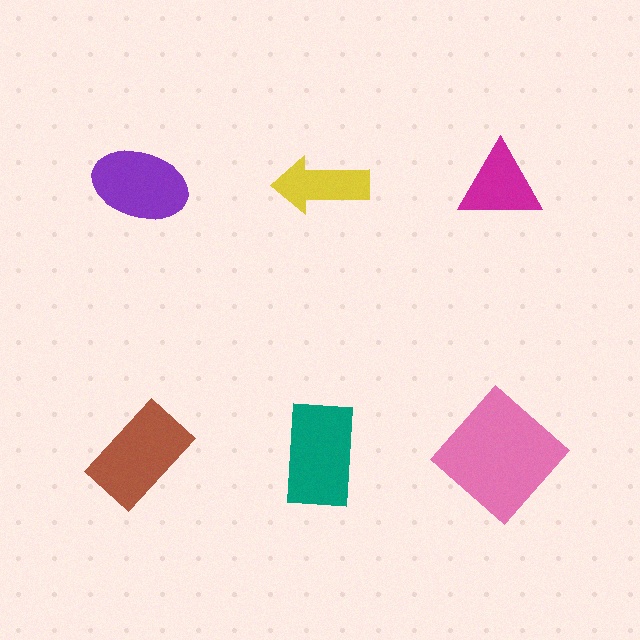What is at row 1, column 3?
A magenta triangle.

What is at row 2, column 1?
A brown rectangle.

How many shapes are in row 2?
3 shapes.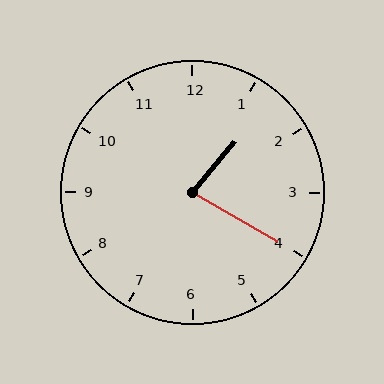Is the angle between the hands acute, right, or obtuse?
It is acute.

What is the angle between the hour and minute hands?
Approximately 80 degrees.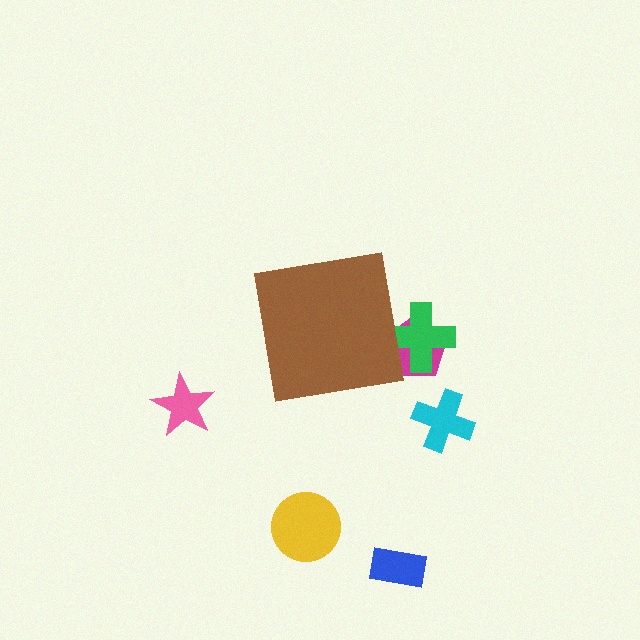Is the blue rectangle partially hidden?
No, the blue rectangle is fully visible.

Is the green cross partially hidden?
Yes, the green cross is partially hidden behind the brown square.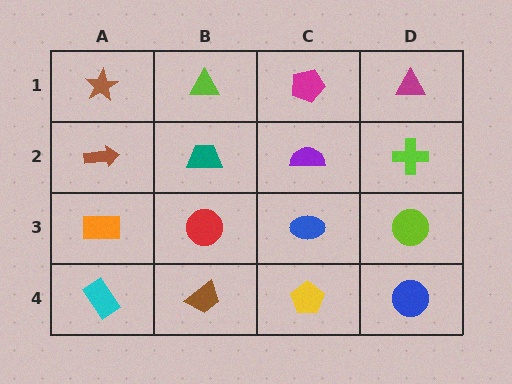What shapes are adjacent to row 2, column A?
A brown star (row 1, column A), an orange rectangle (row 3, column A), a teal trapezoid (row 2, column B).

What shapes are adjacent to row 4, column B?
A red circle (row 3, column B), a cyan rectangle (row 4, column A), a yellow pentagon (row 4, column C).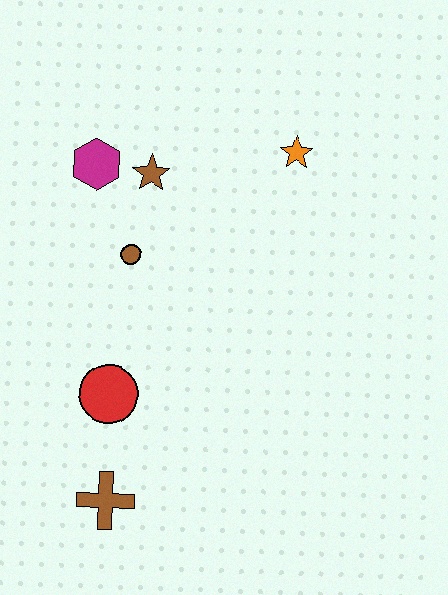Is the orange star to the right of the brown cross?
Yes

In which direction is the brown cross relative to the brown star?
The brown cross is below the brown star.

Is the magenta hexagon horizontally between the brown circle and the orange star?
No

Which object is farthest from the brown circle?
The brown cross is farthest from the brown circle.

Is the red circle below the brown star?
Yes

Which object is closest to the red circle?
The brown cross is closest to the red circle.